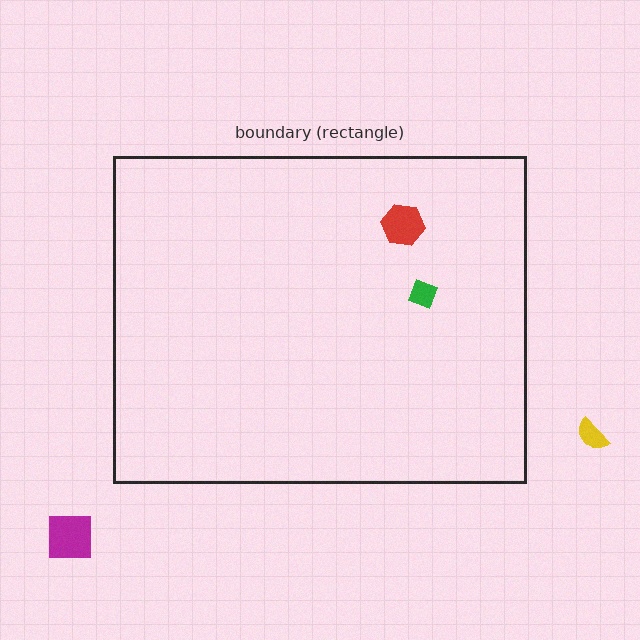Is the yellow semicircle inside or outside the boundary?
Outside.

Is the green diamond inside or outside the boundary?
Inside.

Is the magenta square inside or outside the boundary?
Outside.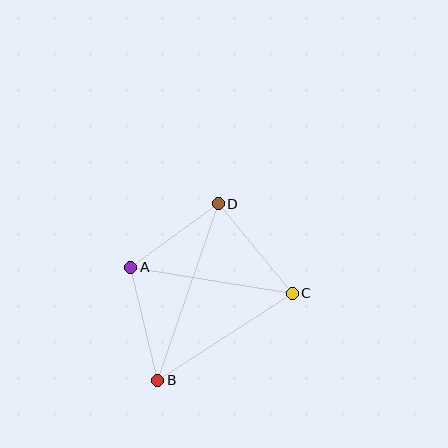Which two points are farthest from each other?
Points B and D are farthest from each other.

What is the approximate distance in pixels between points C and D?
The distance between C and D is approximately 116 pixels.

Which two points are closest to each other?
Points A and D are closest to each other.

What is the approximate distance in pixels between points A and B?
The distance between A and B is approximately 116 pixels.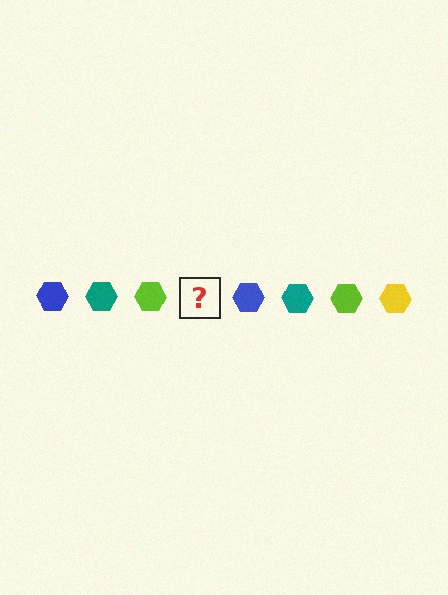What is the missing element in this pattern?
The missing element is a yellow hexagon.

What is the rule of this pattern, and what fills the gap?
The rule is that the pattern cycles through blue, teal, lime, yellow hexagons. The gap should be filled with a yellow hexagon.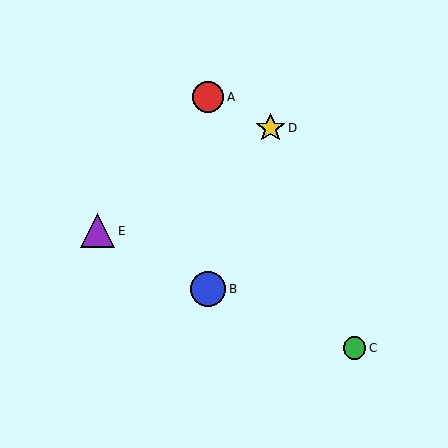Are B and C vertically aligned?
No, B is at x≈208 and C is at x≈354.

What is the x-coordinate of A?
Object A is at x≈208.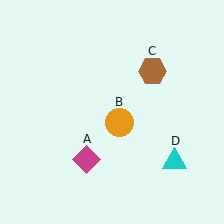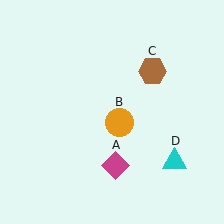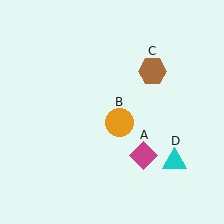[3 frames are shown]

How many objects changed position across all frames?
1 object changed position: magenta diamond (object A).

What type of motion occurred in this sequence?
The magenta diamond (object A) rotated counterclockwise around the center of the scene.